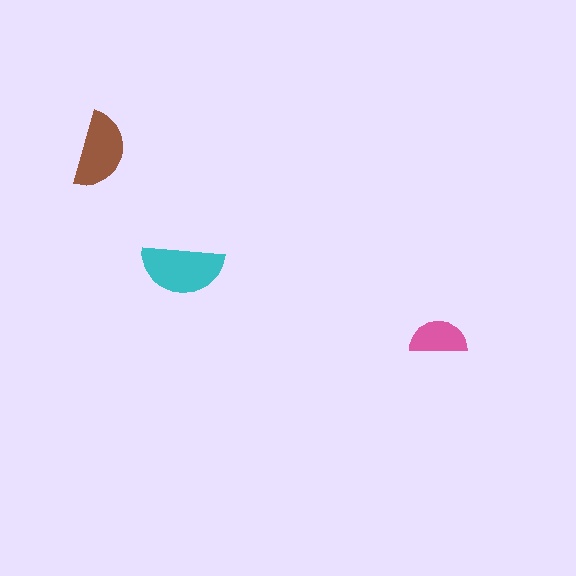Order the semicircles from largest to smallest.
the cyan one, the brown one, the pink one.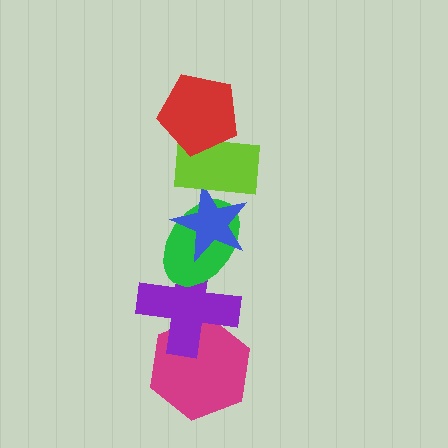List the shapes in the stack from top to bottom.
From top to bottom: the red pentagon, the lime rectangle, the blue star, the green ellipse, the purple cross, the magenta hexagon.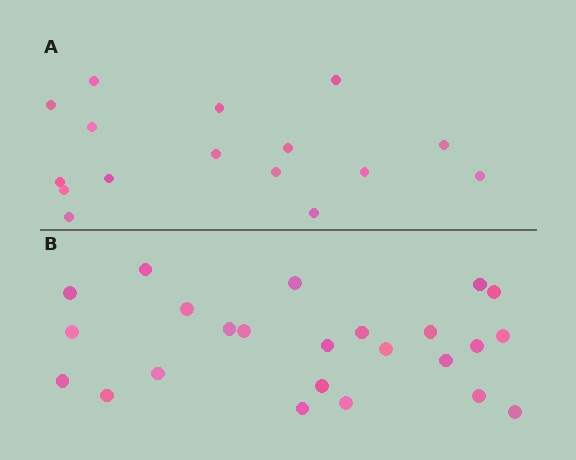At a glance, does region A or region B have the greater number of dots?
Region B (the bottom region) has more dots.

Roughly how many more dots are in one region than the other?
Region B has roughly 8 or so more dots than region A.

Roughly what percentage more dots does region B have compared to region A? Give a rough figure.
About 50% more.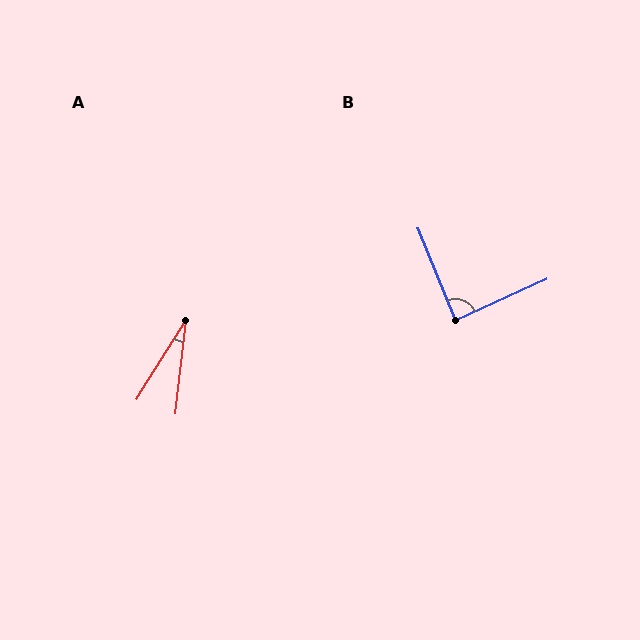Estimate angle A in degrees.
Approximately 26 degrees.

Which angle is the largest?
B, at approximately 88 degrees.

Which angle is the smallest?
A, at approximately 26 degrees.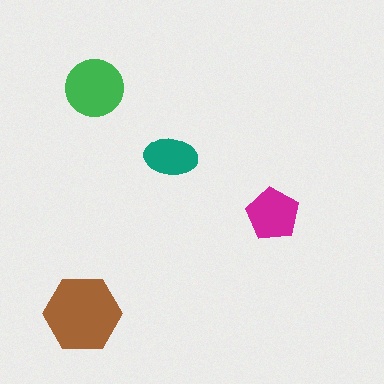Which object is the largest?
The brown hexagon.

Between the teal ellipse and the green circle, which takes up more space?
The green circle.